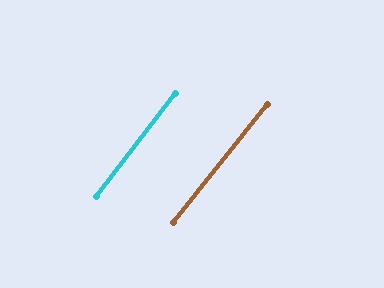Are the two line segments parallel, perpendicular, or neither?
Parallel — their directions differ by only 1.4°.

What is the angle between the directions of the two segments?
Approximately 1 degree.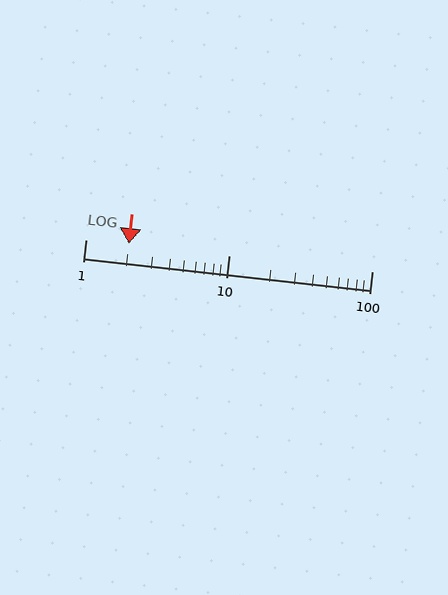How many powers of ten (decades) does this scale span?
The scale spans 2 decades, from 1 to 100.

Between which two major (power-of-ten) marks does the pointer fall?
The pointer is between 1 and 10.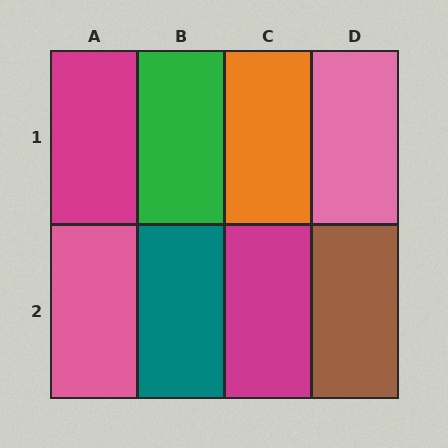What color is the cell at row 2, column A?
Pink.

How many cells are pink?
2 cells are pink.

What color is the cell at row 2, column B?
Teal.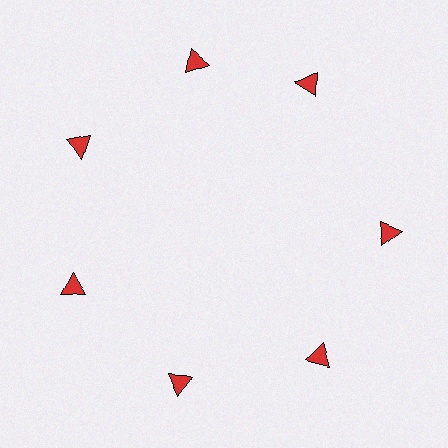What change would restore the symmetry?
The symmetry would be restored by rotating it back into even spacing with its neighbors so that all 7 triangles sit at equal angles and equal distance from the center.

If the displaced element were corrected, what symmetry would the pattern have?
It would have 7-fold rotational symmetry — the pattern would map onto itself every 51 degrees.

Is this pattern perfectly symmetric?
No. The 7 red triangles are arranged in a ring, but one element near the 1 o'clock position is rotated out of alignment along the ring, breaking the 7-fold rotational symmetry.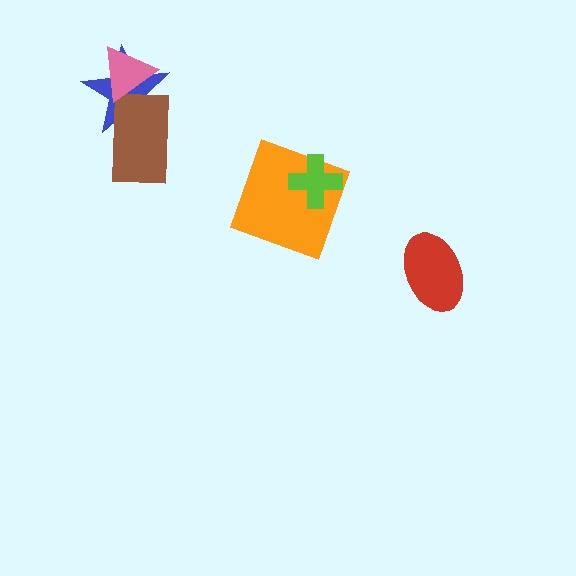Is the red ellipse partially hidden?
No, no other shape covers it.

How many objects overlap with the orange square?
1 object overlaps with the orange square.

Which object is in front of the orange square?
The lime cross is in front of the orange square.